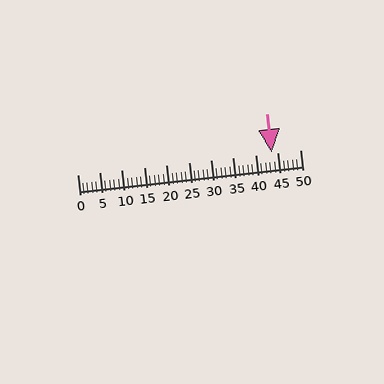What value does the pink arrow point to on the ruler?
The pink arrow points to approximately 44.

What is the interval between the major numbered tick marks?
The major tick marks are spaced 5 units apart.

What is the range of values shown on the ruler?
The ruler shows values from 0 to 50.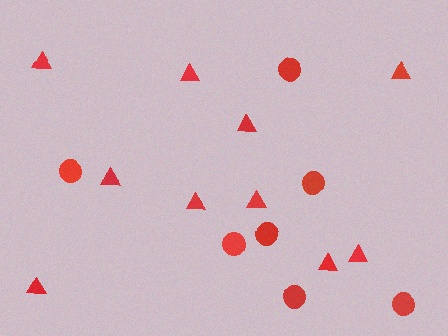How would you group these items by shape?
There are 2 groups: one group of circles (7) and one group of triangles (10).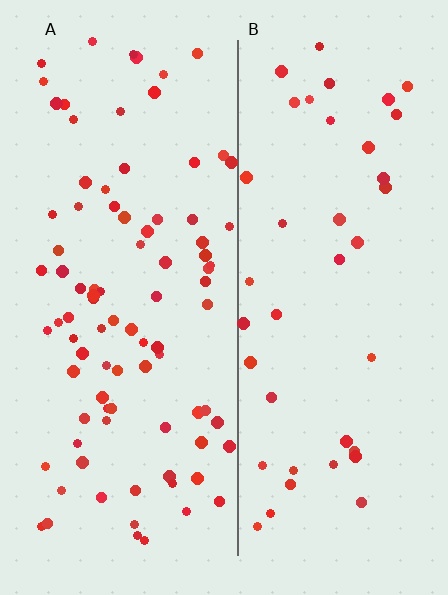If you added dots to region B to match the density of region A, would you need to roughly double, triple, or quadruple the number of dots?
Approximately double.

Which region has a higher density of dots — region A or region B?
A (the left).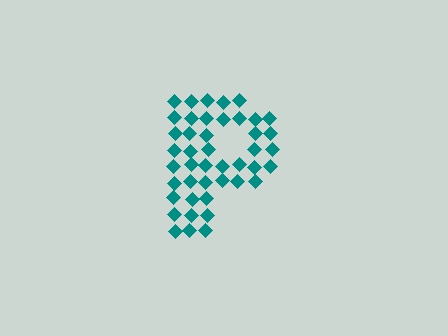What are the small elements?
The small elements are diamonds.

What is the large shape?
The large shape is the letter P.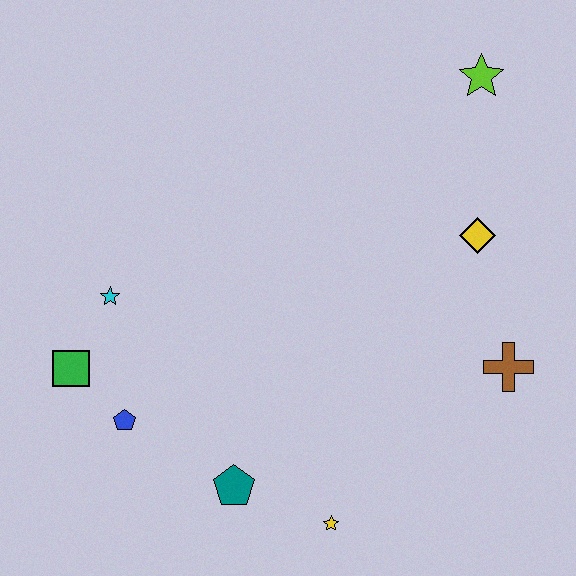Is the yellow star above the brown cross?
No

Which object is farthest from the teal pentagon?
The lime star is farthest from the teal pentagon.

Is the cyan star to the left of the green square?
No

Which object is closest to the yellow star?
The teal pentagon is closest to the yellow star.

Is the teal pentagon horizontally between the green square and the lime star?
Yes